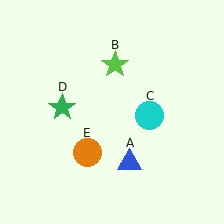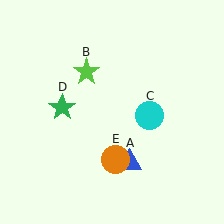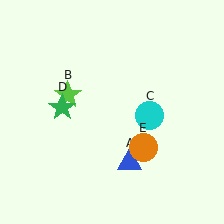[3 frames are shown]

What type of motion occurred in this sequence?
The lime star (object B), orange circle (object E) rotated counterclockwise around the center of the scene.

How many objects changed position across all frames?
2 objects changed position: lime star (object B), orange circle (object E).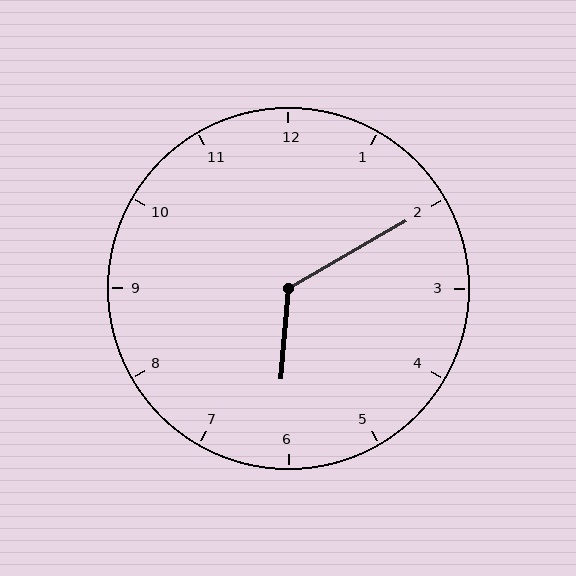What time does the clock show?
6:10.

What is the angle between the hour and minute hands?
Approximately 125 degrees.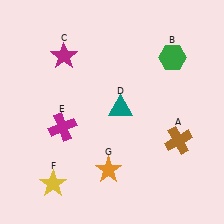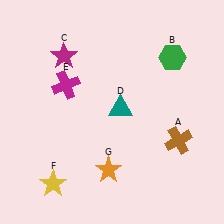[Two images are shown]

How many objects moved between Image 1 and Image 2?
1 object moved between the two images.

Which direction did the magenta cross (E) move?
The magenta cross (E) moved up.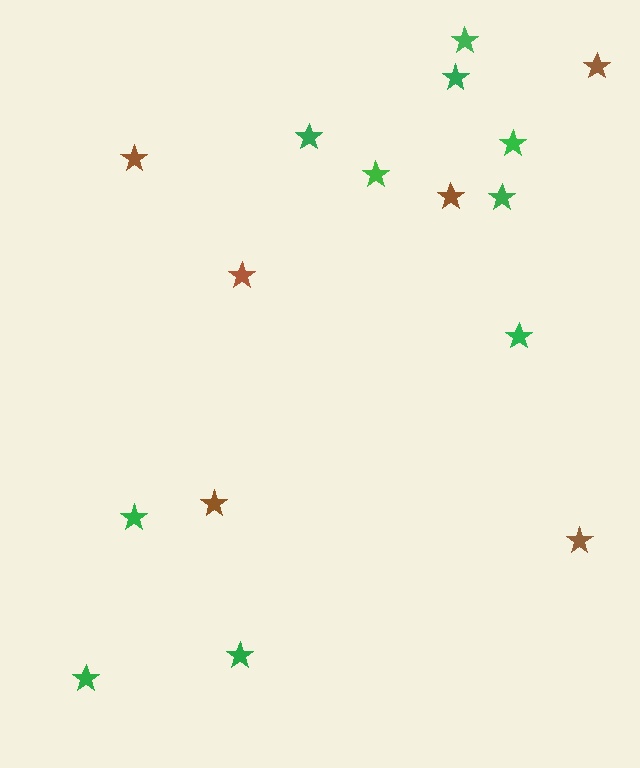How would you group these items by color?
There are 2 groups: one group of green stars (10) and one group of brown stars (6).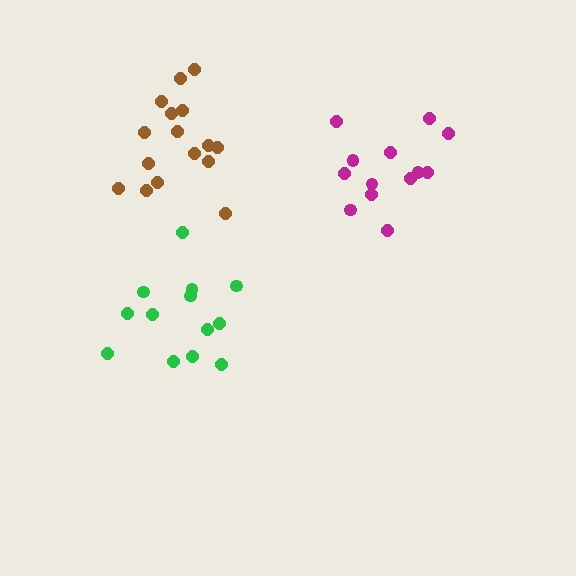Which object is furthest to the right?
The magenta cluster is rightmost.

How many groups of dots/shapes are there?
There are 3 groups.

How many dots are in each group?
Group 1: 13 dots, Group 2: 13 dots, Group 3: 16 dots (42 total).